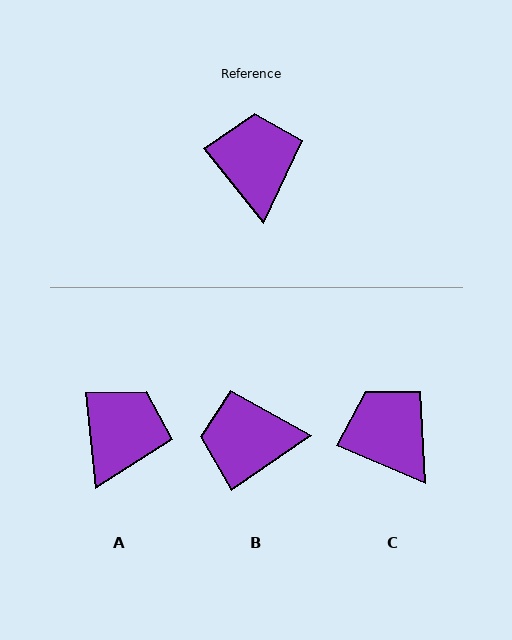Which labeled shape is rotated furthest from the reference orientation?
B, about 86 degrees away.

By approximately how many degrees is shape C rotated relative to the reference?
Approximately 29 degrees counter-clockwise.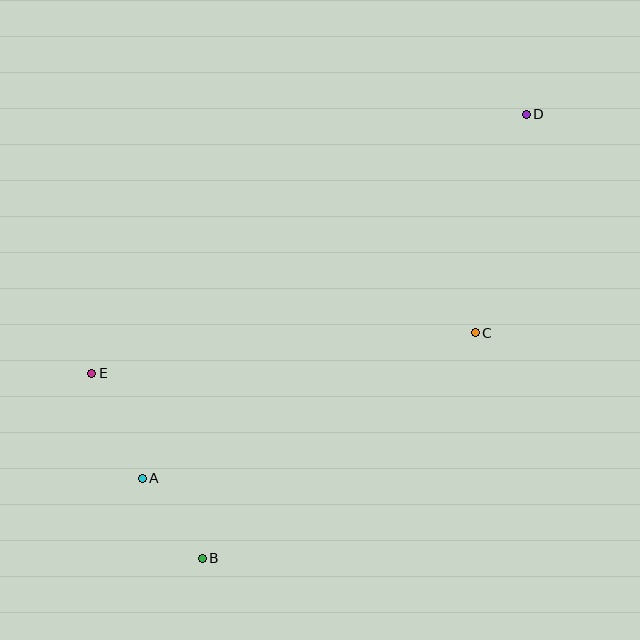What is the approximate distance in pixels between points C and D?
The distance between C and D is approximately 224 pixels.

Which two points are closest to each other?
Points A and B are closest to each other.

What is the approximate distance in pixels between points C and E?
The distance between C and E is approximately 386 pixels.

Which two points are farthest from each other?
Points B and D are farthest from each other.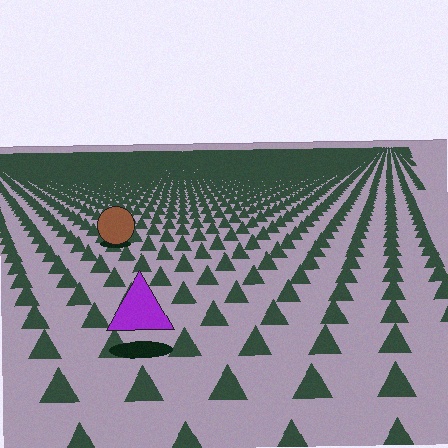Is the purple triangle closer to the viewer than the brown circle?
Yes. The purple triangle is closer — you can tell from the texture gradient: the ground texture is coarser near it.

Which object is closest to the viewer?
The purple triangle is closest. The texture marks near it are larger and more spread out.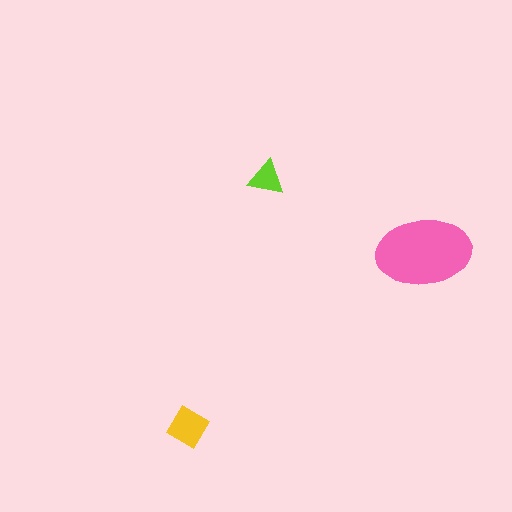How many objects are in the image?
There are 3 objects in the image.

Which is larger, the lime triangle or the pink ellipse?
The pink ellipse.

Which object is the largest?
The pink ellipse.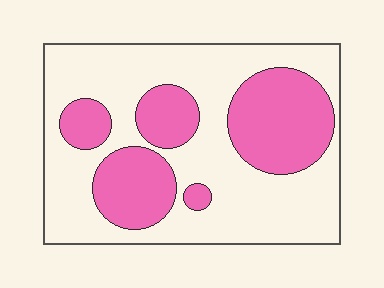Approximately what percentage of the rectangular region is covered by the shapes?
Approximately 35%.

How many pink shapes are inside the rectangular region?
5.